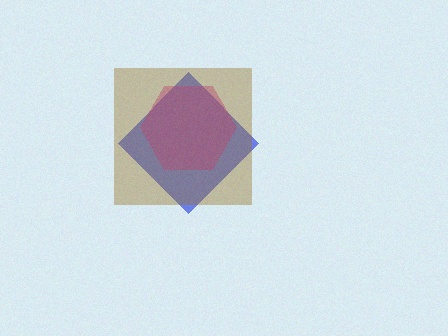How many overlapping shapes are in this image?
There are 3 overlapping shapes in the image.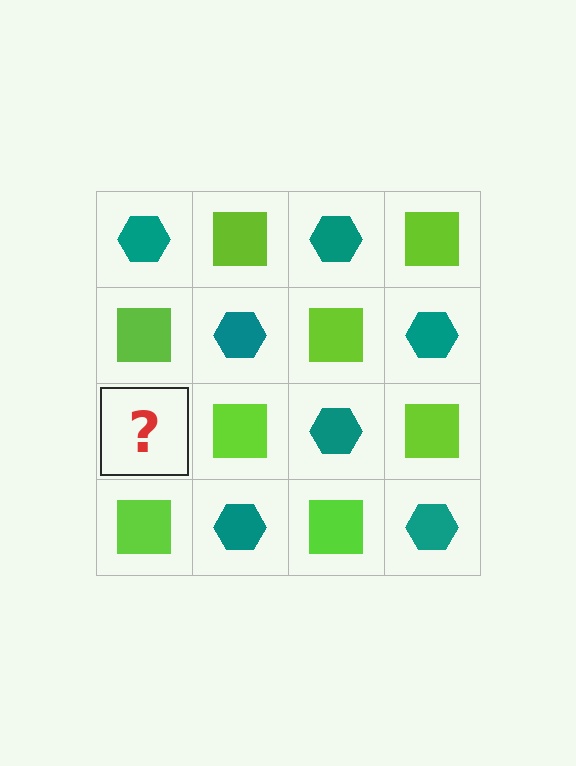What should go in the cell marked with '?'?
The missing cell should contain a teal hexagon.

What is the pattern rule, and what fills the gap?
The rule is that it alternates teal hexagon and lime square in a checkerboard pattern. The gap should be filled with a teal hexagon.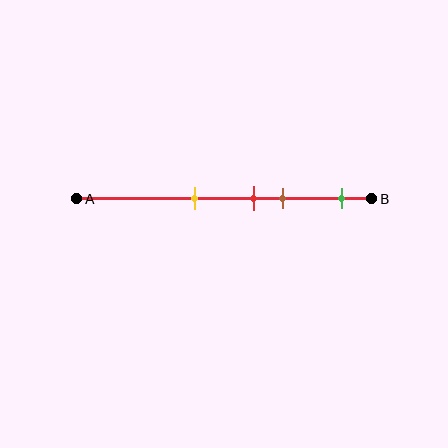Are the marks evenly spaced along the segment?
No, the marks are not evenly spaced.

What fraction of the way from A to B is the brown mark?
The brown mark is approximately 70% (0.7) of the way from A to B.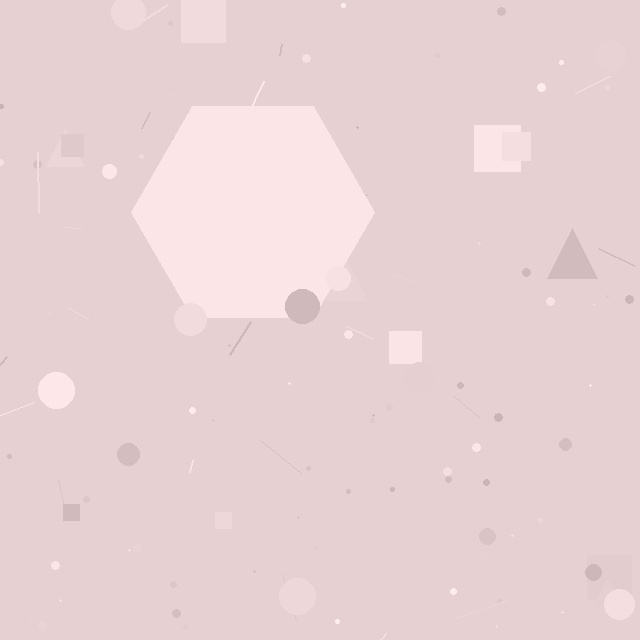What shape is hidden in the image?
A hexagon is hidden in the image.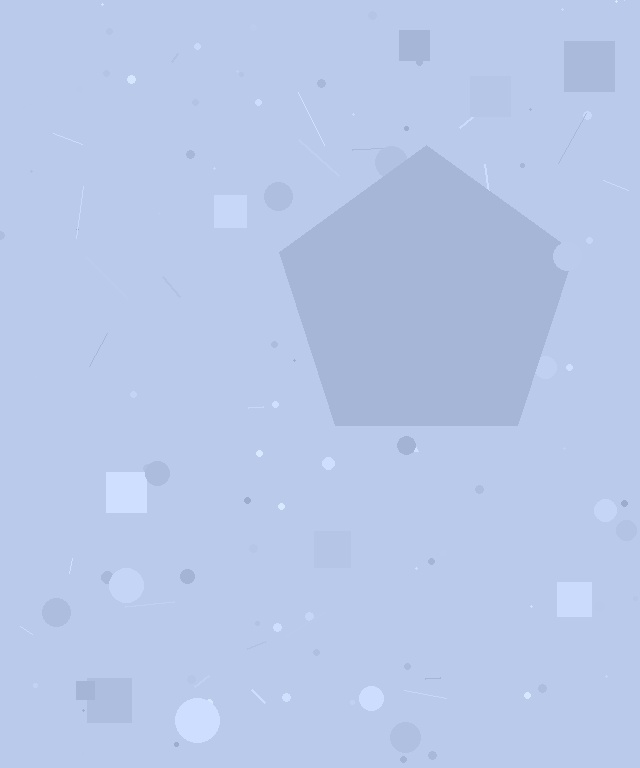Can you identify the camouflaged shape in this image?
The camouflaged shape is a pentagon.